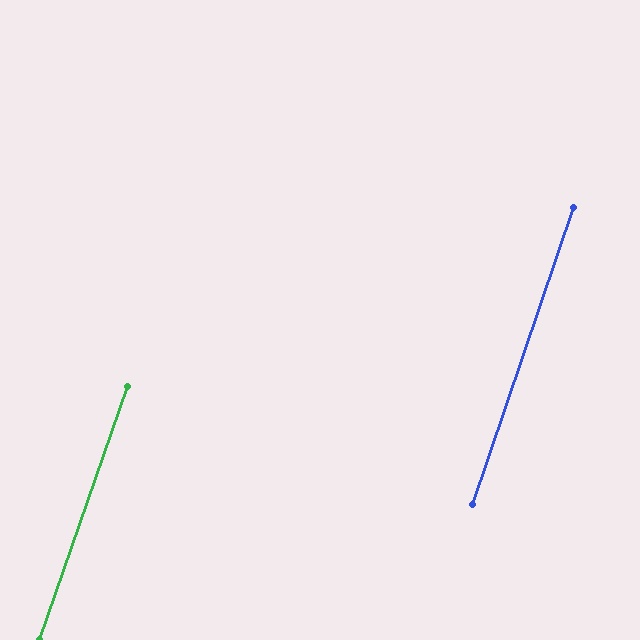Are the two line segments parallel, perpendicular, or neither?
Parallel — their directions differ by only 0.3°.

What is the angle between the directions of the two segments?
Approximately 0 degrees.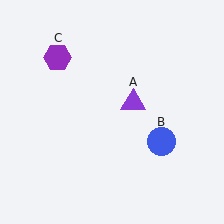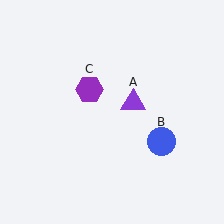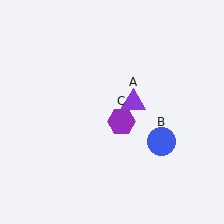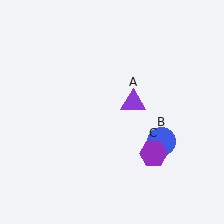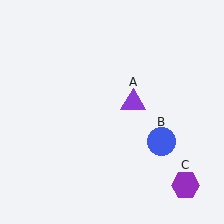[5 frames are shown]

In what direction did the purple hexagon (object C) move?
The purple hexagon (object C) moved down and to the right.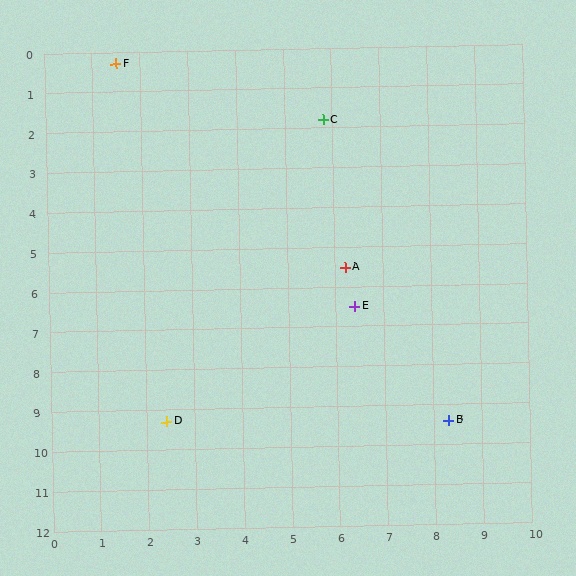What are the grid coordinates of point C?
Point C is at approximately (5.8, 1.8).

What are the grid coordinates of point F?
Point F is at approximately (1.5, 0.3).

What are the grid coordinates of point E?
Point E is at approximately (6.4, 6.5).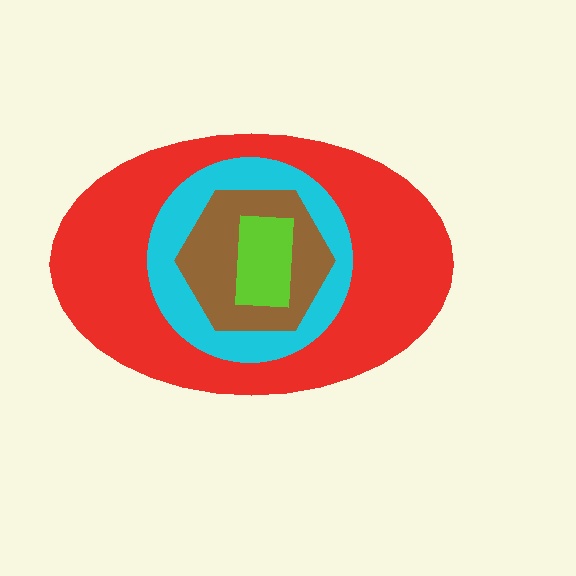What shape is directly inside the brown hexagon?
The lime rectangle.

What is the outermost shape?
The red ellipse.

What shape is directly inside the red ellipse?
The cyan circle.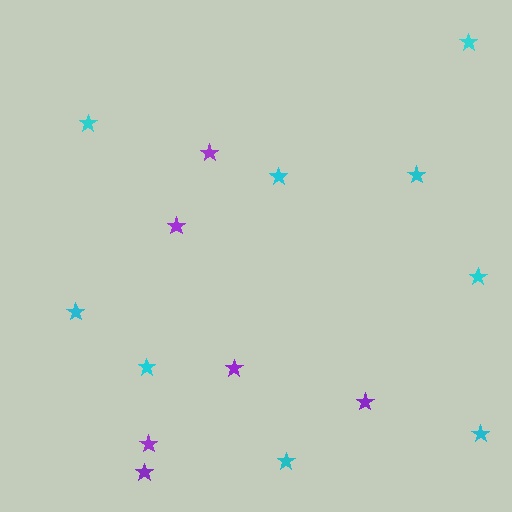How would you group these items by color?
There are 2 groups: one group of cyan stars (9) and one group of purple stars (6).